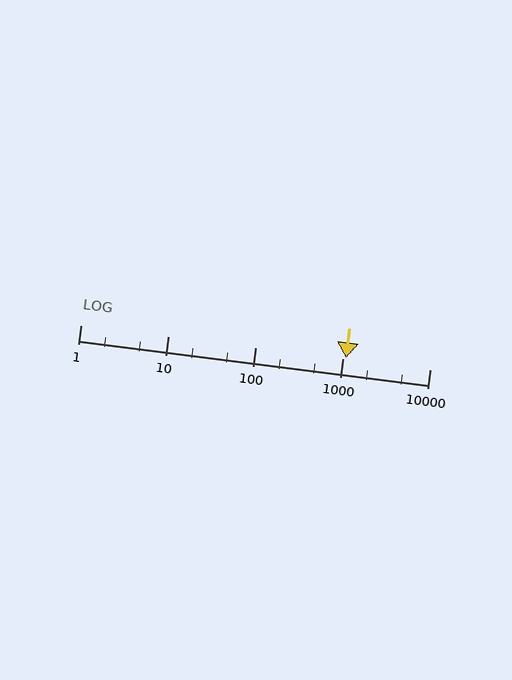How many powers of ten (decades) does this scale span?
The scale spans 4 decades, from 1 to 10000.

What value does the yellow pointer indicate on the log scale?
The pointer indicates approximately 1100.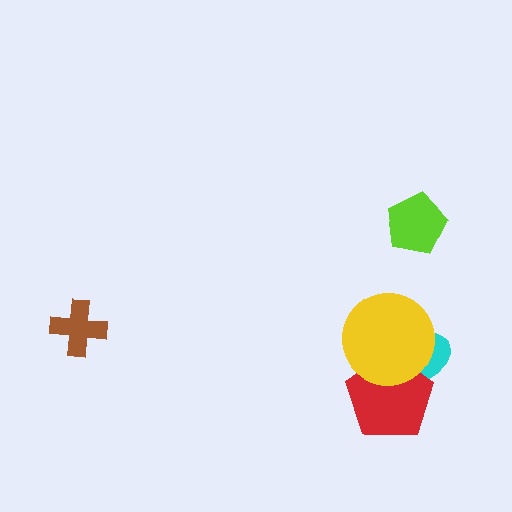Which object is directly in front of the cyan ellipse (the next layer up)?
The red pentagon is directly in front of the cyan ellipse.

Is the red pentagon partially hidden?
Yes, it is partially covered by another shape.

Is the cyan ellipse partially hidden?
Yes, it is partially covered by another shape.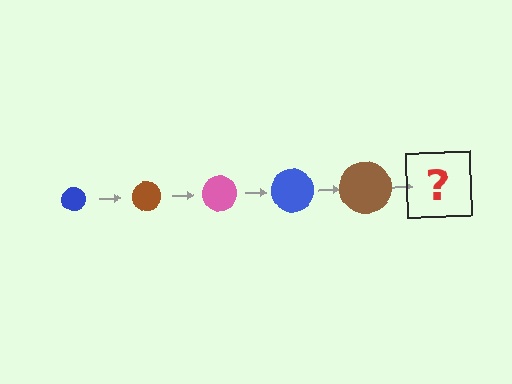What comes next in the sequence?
The next element should be a pink circle, larger than the previous one.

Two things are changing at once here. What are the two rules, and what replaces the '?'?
The two rules are that the circle grows larger each step and the color cycles through blue, brown, and pink. The '?' should be a pink circle, larger than the previous one.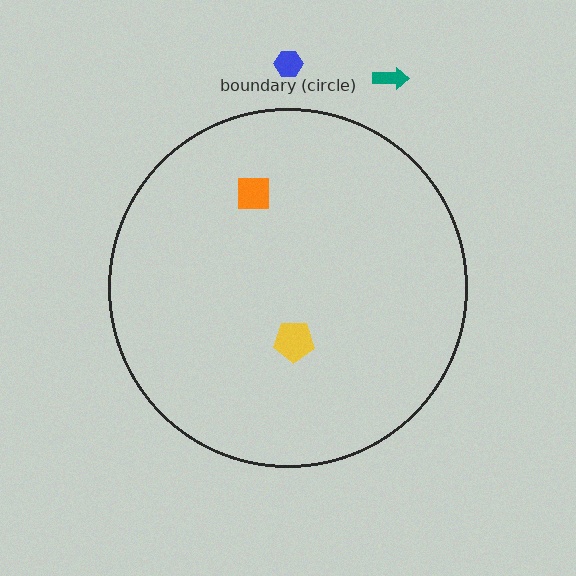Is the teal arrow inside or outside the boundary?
Outside.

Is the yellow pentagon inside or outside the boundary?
Inside.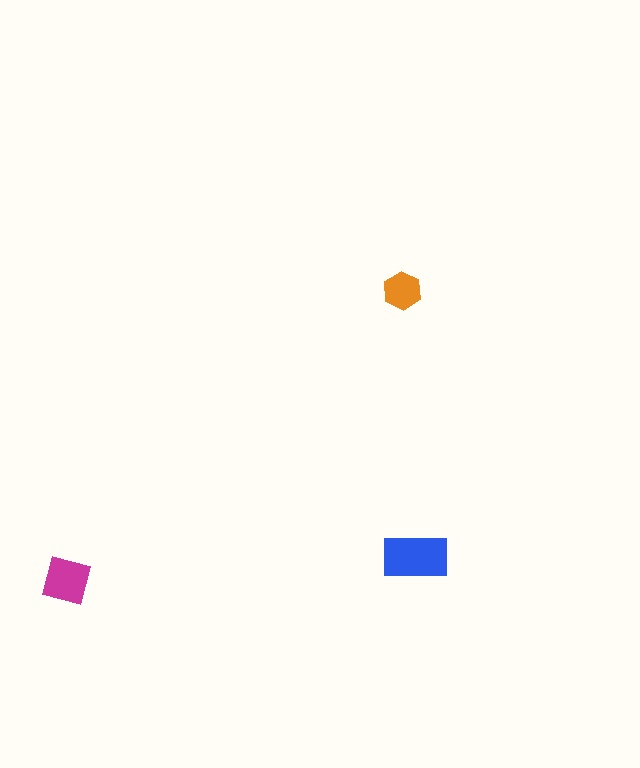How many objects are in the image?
There are 3 objects in the image.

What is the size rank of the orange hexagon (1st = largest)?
3rd.